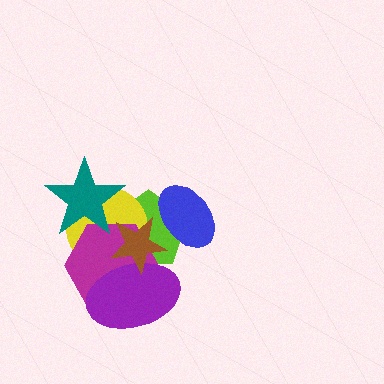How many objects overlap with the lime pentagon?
6 objects overlap with the lime pentagon.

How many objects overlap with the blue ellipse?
2 objects overlap with the blue ellipse.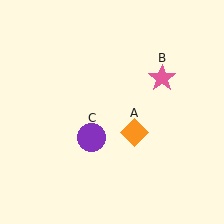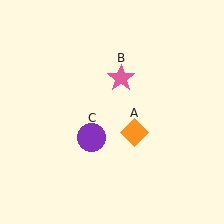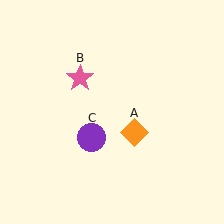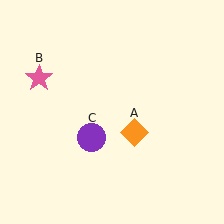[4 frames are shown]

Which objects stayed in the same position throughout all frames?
Orange diamond (object A) and purple circle (object C) remained stationary.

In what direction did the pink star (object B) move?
The pink star (object B) moved left.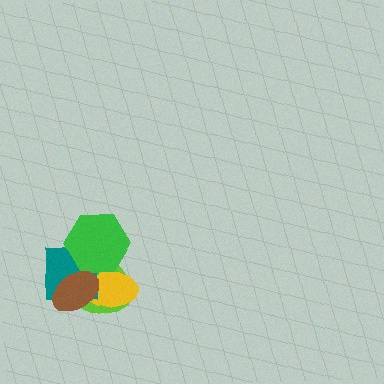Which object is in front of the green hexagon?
The brown ellipse is in front of the green hexagon.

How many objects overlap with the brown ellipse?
4 objects overlap with the brown ellipse.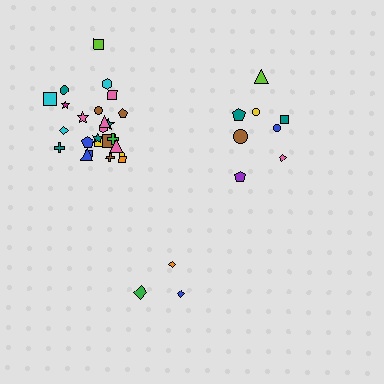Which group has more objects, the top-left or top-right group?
The top-left group.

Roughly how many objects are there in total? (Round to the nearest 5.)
Roughly 35 objects in total.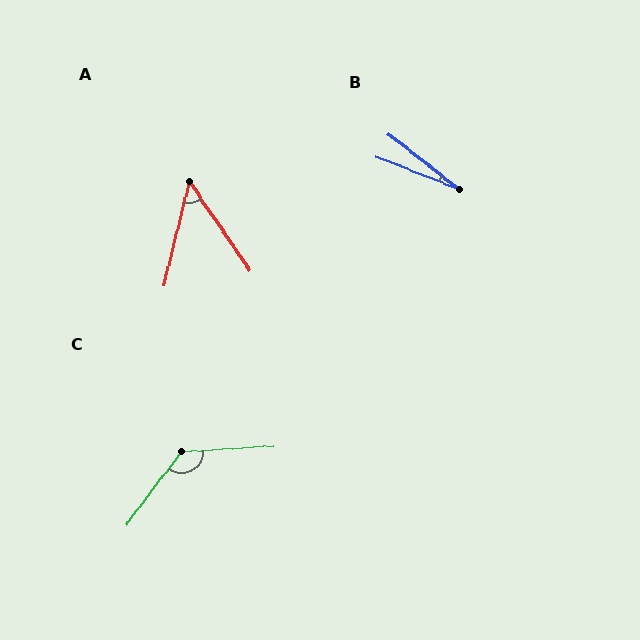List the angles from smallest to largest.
B (17°), A (48°), C (131°).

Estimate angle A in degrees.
Approximately 48 degrees.